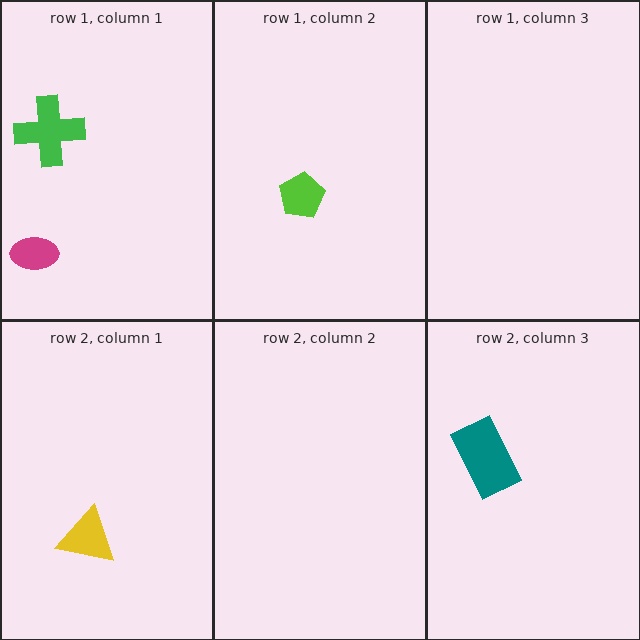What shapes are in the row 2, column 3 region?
The teal rectangle.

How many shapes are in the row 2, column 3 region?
1.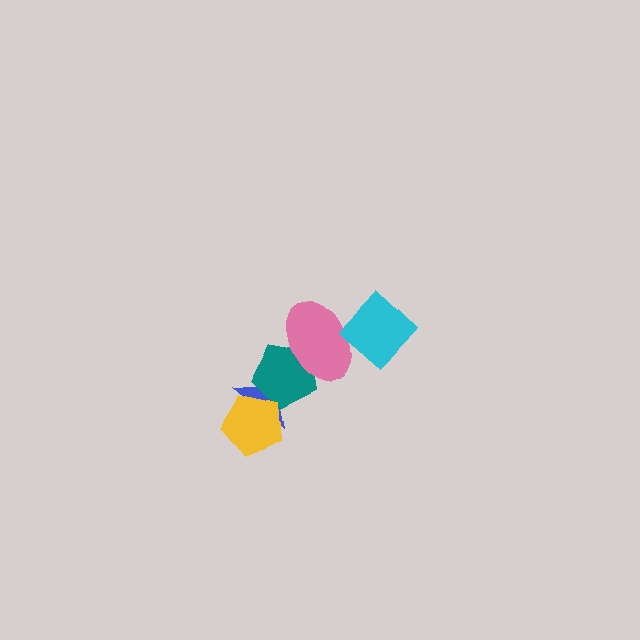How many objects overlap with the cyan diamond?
1 object overlaps with the cyan diamond.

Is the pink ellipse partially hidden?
Yes, it is partially covered by another shape.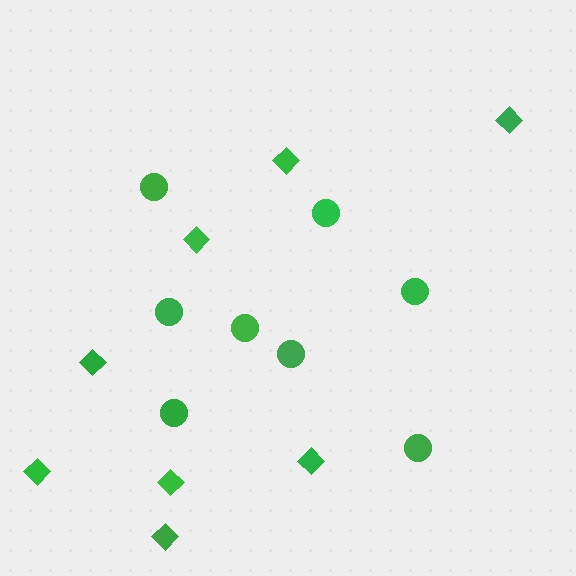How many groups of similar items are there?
There are 2 groups: one group of circles (8) and one group of diamonds (8).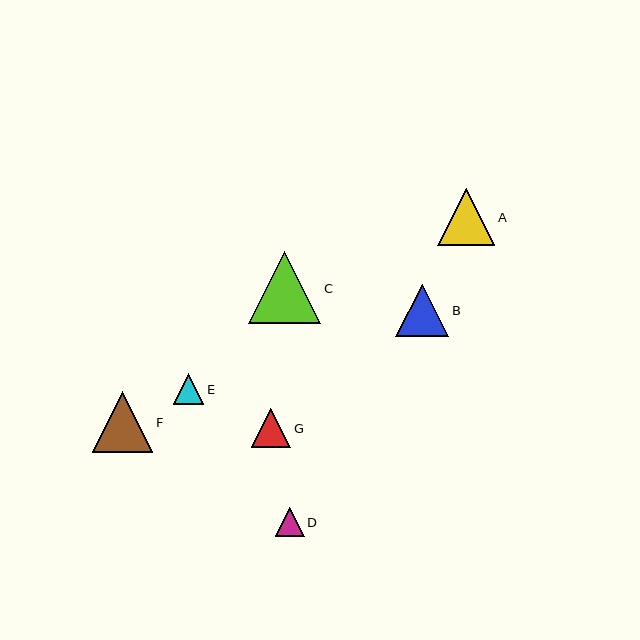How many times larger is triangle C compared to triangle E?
Triangle C is approximately 2.4 times the size of triangle E.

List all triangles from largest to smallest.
From largest to smallest: C, F, A, B, G, E, D.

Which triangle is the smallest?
Triangle D is the smallest with a size of approximately 29 pixels.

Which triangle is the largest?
Triangle C is the largest with a size of approximately 72 pixels.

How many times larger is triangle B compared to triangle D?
Triangle B is approximately 1.8 times the size of triangle D.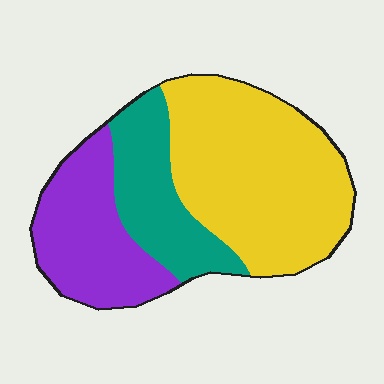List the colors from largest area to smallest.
From largest to smallest: yellow, purple, teal.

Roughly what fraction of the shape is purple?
Purple covers roughly 25% of the shape.